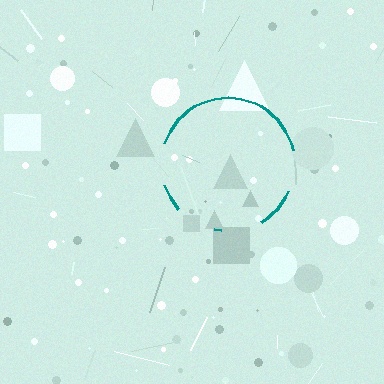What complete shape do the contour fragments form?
The contour fragments form a circle.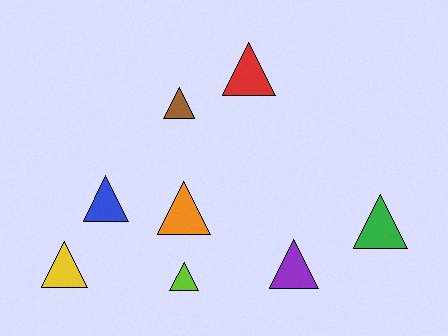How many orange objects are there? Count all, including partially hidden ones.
There is 1 orange object.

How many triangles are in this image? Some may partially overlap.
There are 8 triangles.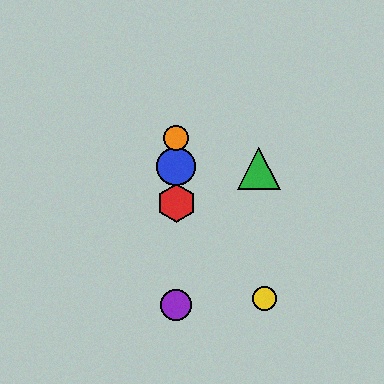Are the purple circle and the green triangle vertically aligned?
No, the purple circle is at x≈176 and the green triangle is at x≈259.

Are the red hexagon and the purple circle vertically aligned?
Yes, both are at x≈176.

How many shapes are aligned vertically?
4 shapes (the red hexagon, the blue circle, the purple circle, the orange circle) are aligned vertically.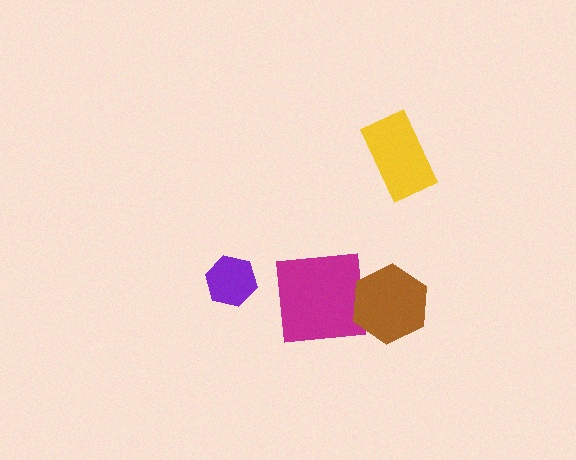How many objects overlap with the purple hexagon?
0 objects overlap with the purple hexagon.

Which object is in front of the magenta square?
The brown hexagon is in front of the magenta square.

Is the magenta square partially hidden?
Yes, it is partially covered by another shape.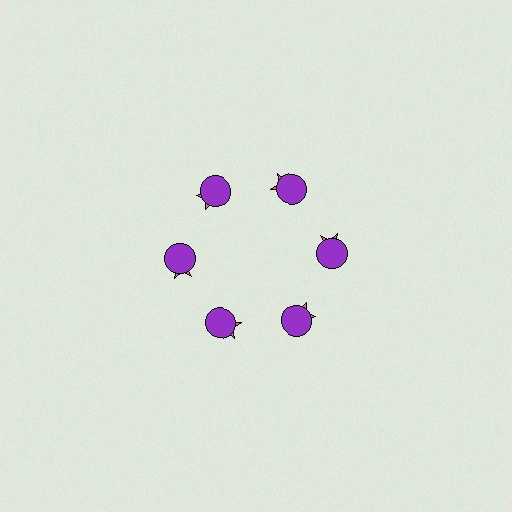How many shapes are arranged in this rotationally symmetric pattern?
There are 12 shapes, arranged in 6 groups of 2.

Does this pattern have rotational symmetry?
Yes, this pattern has 6-fold rotational symmetry. It looks the same after rotating 60 degrees around the center.